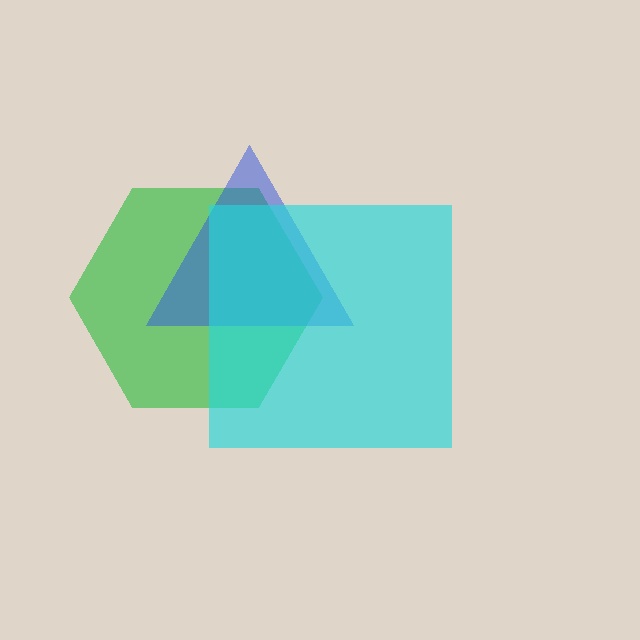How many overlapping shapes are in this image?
There are 3 overlapping shapes in the image.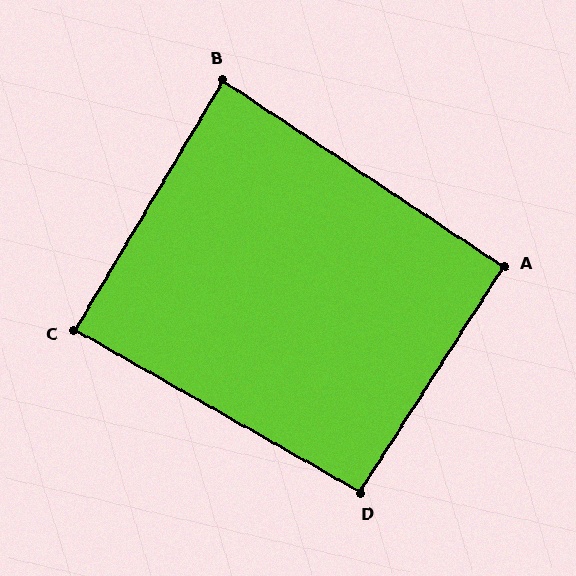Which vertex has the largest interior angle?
D, at approximately 93 degrees.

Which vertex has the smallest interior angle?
B, at approximately 87 degrees.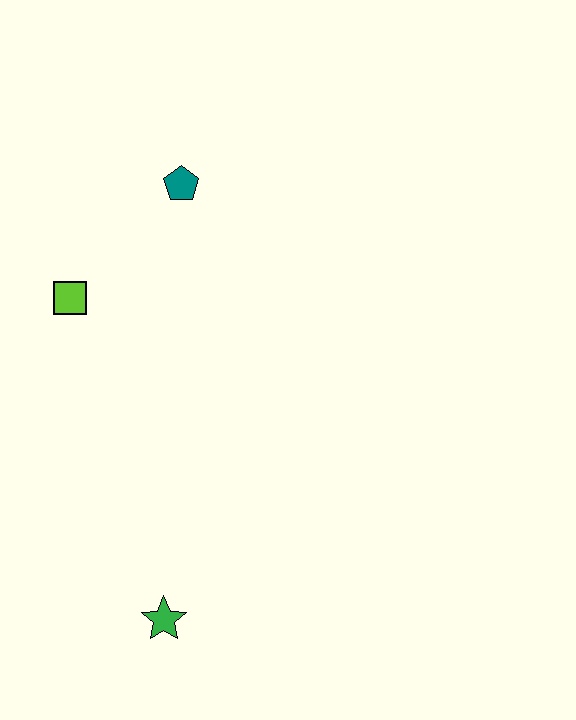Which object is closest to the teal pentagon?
The lime square is closest to the teal pentagon.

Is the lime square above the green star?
Yes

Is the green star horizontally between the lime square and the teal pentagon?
Yes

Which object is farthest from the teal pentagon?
The green star is farthest from the teal pentagon.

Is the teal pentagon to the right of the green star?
Yes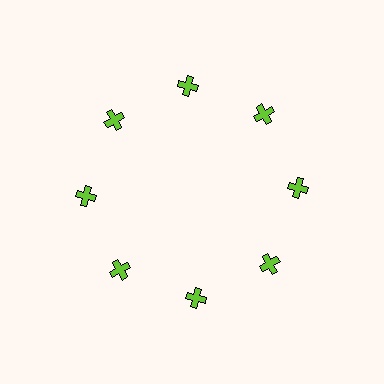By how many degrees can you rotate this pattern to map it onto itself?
The pattern maps onto itself every 45 degrees of rotation.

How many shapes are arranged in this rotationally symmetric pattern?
There are 8 shapes, arranged in 8 groups of 1.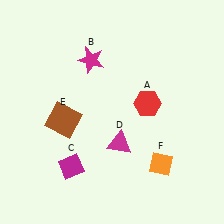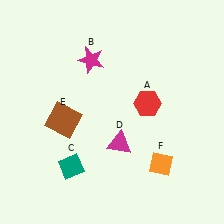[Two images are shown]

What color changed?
The diamond (C) changed from magenta in Image 1 to teal in Image 2.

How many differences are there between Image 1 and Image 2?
There is 1 difference between the two images.